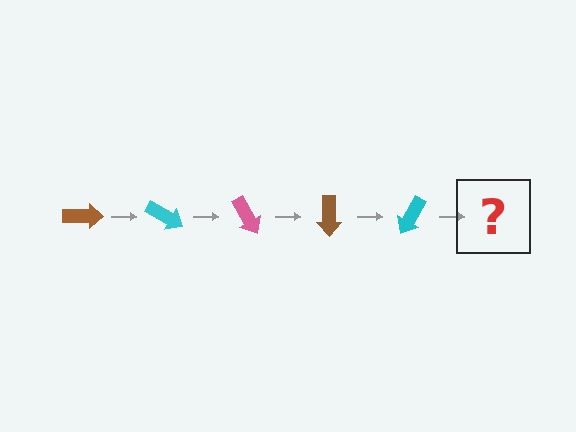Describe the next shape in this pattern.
It should be a pink arrow, rotated 150 degrees from the start.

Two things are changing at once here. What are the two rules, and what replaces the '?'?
The two rules are that it rotates 30 degrees each step and the color cycles through brown, cyan, and pink. The '?' should be a pink arrow, rotated 150 degrees from the start.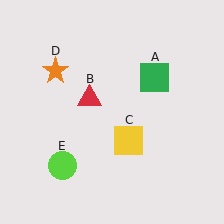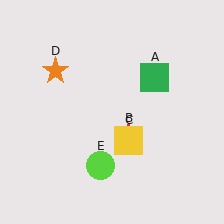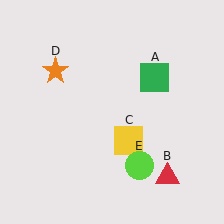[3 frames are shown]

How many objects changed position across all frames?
2 objects changed position: red triangle (object B), lime circle (object E).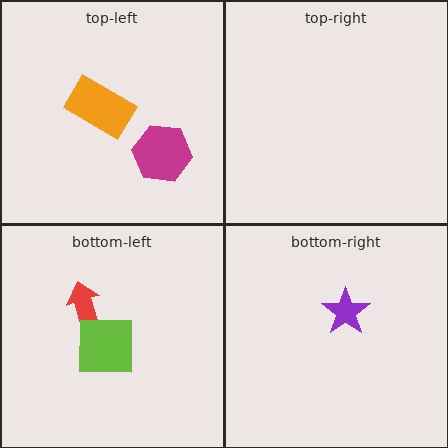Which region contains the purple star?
The bottom-right region.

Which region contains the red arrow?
The bottom-left region.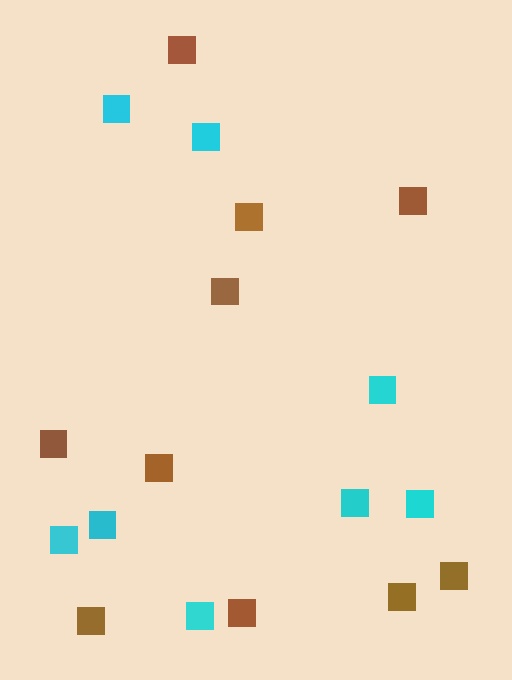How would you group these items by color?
There are 2 groups: one group of cyan squares (8) and one group of brown squares (10).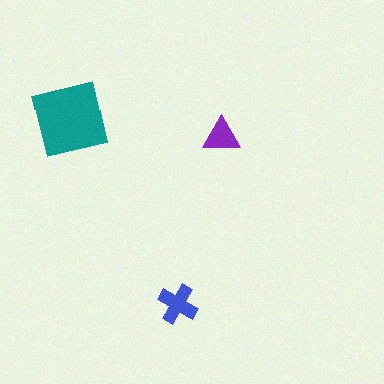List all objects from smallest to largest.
The purple triangle, the blue cross, the teal square.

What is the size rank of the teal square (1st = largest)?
1st.